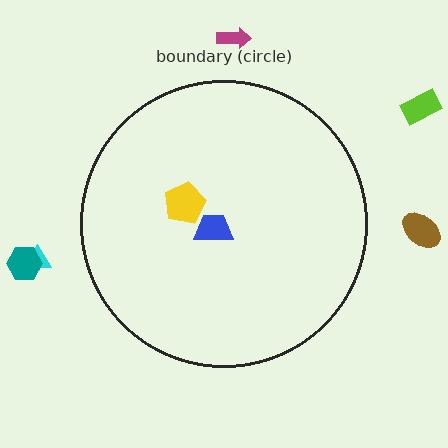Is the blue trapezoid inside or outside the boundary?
Inside.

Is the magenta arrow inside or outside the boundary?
Outside.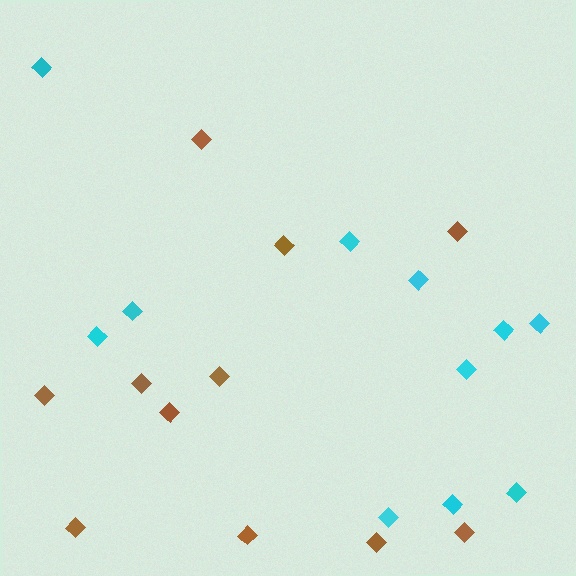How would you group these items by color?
There are 2 groups: one group of cyan diamonds (11) and one group of brown diamonds (11).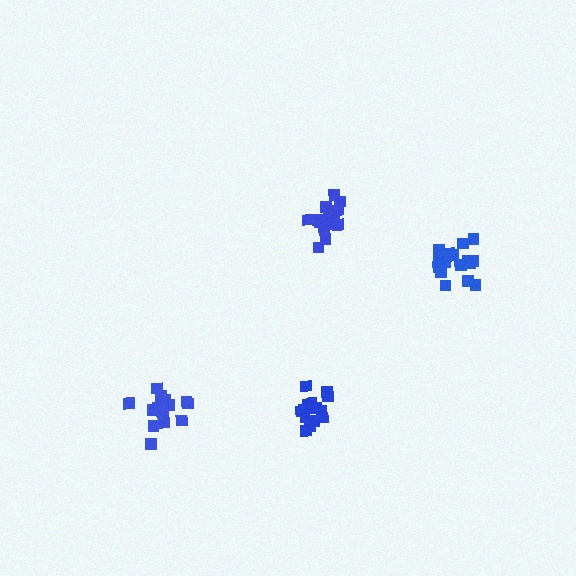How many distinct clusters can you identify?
There are 4 distinct clusters.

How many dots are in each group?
Group 1: 17 dots, Group 2: 15 dots, Group 3: 16 dots, Group 4: 17 dots (65 total).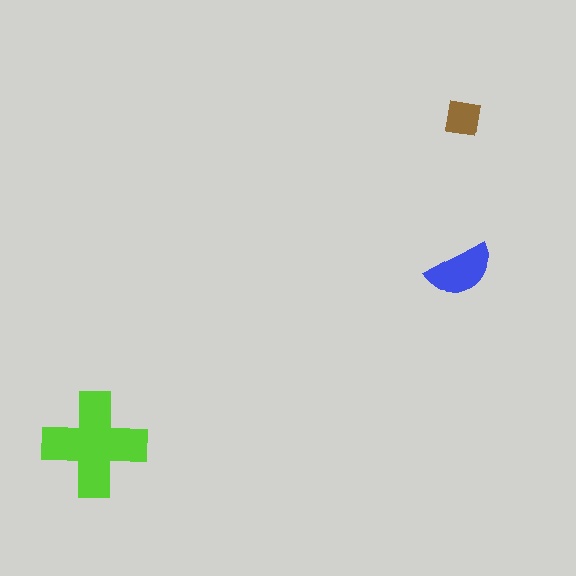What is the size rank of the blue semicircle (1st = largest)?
2nd.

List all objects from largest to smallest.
The lime cross, the blue semicircle, the brown square.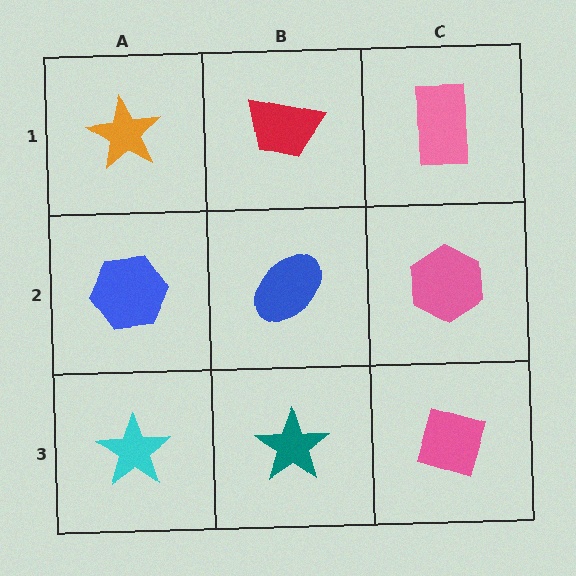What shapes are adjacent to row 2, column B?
A red trapezoid (row 1, column B), a teal star (row 3, column B), a blue hexagon (row 2, column A), a pink hexagon (row 2, column C).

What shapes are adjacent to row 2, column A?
An orange star (row 1, column A), a cyan star (row 3, column A), a blue ellipse (row 2, column B).